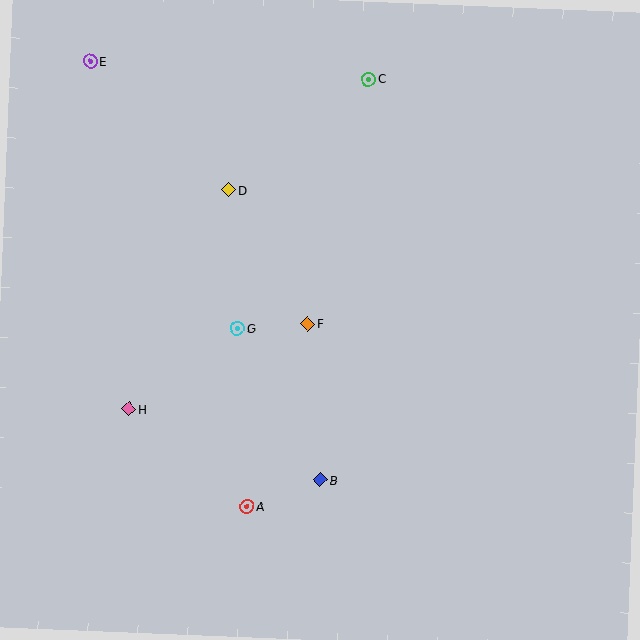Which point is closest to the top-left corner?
Point E is closest to the top-left corner.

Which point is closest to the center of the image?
Point F at (307, 324) is closest to the center.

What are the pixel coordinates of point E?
Point E is at (91, 61).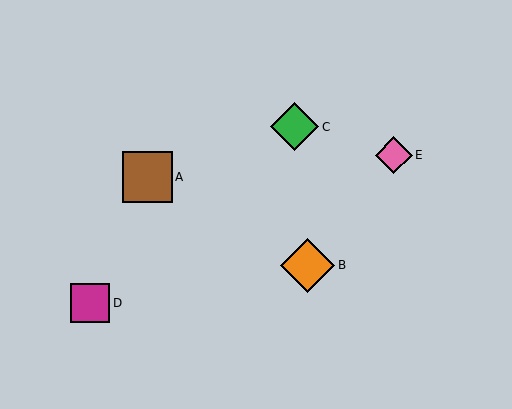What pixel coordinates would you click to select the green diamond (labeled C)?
Click at (295, 127) to select the green diamond C.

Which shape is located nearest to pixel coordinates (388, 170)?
The pink diamond (labeled E) at (394, 155) is nearest to that location.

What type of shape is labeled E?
Shape E is a pink diamond.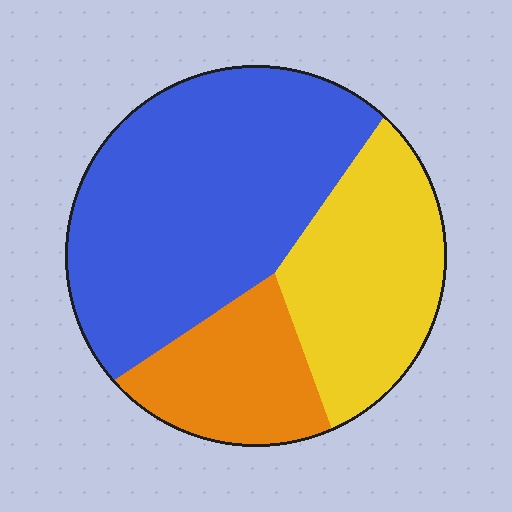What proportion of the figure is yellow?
Yellow takes up about one quarter (1/4) of the figure.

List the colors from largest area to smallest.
From largest to smallest: blue, yellow, orange.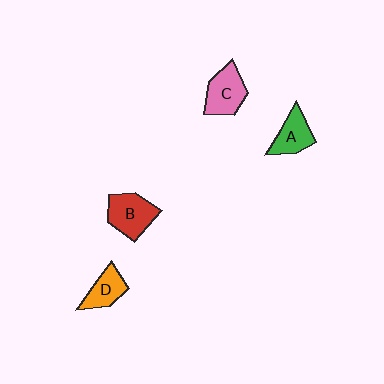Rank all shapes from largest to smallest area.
From largest to smallest: B (red), C (pink), A (green), D (orange).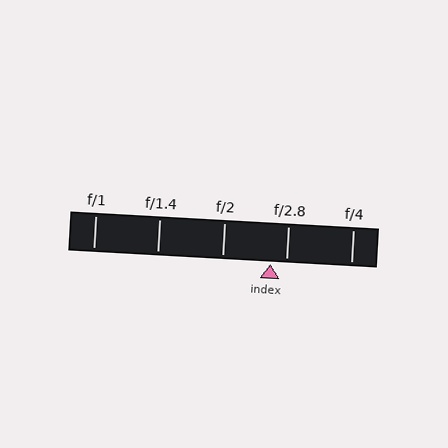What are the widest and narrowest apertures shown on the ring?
The widest aperture shown is f/1 and the narrowest is f/4.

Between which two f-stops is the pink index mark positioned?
The index mark is between f/2 and f/2.8.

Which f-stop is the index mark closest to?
The index mark is closest to f/2.8.